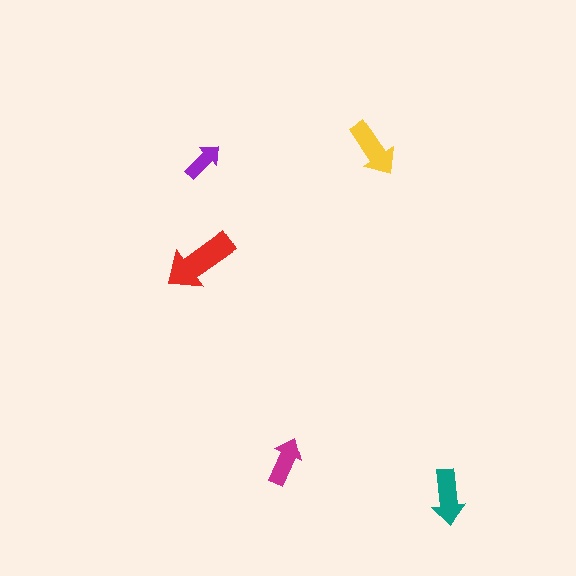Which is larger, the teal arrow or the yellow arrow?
The yellow one.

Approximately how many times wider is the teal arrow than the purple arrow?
About 1.5 times wider.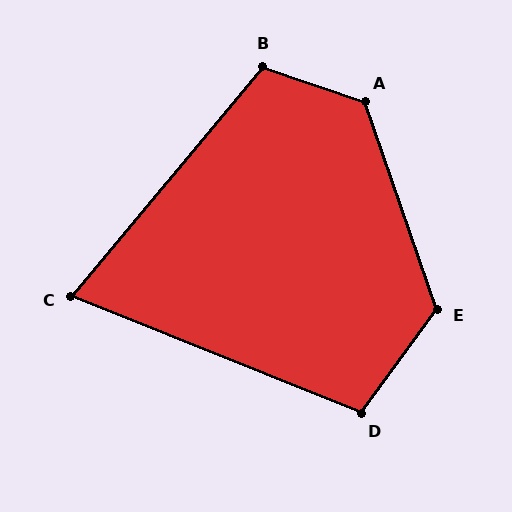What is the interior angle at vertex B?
Approximately 111 degrees (obtuse).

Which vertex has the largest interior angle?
A, at approximately 128 degrees.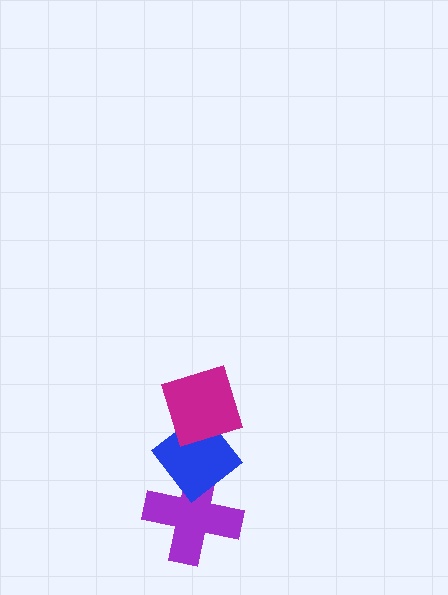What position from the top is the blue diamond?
The blue diamond is 2nd from the top.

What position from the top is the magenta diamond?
The magenta diamond is 1st from the top.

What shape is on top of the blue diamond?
The magenta diamond is on top of the blue diamond.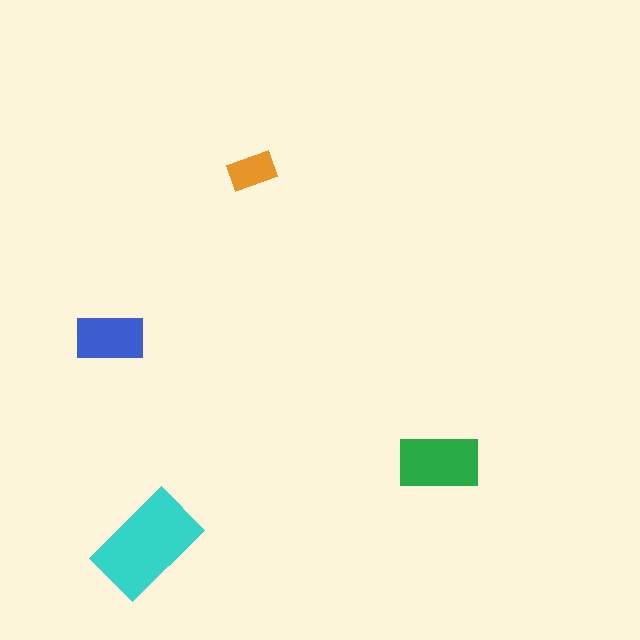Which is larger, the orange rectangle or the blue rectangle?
The blue one.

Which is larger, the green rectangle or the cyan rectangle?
The cyan one.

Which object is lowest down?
The cyan rectangle is bottommost.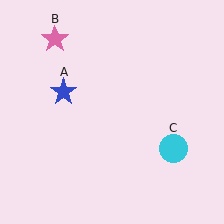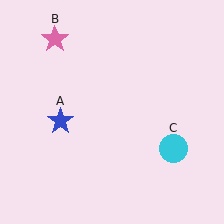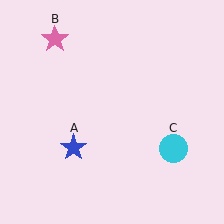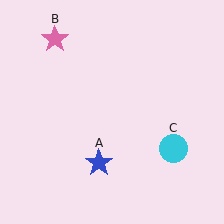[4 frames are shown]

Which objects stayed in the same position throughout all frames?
Pink star (object B) and cyan circle (object C) remained stationary.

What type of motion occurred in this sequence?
The blue star (object A) rotated counterclockwise around the center of the scene.